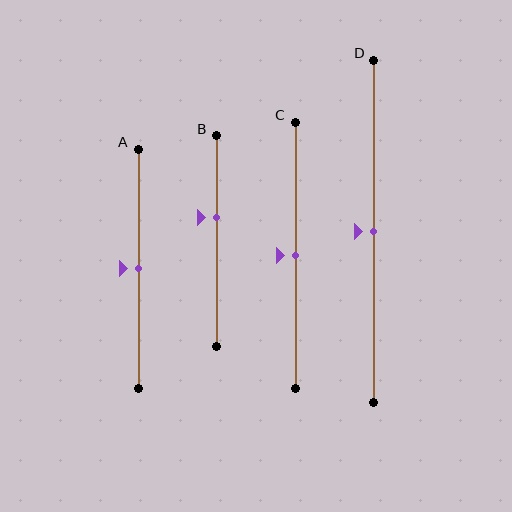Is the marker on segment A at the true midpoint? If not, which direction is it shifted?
Yes, the marker on segment A is at the true midpoint.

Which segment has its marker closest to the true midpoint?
Segment A has its marker closest to the true midpoint.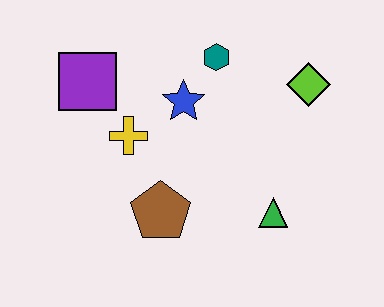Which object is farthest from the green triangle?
The purple square is farthest from the green triangle.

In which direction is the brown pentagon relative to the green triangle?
The brown pentagon is to the left of the green triangle.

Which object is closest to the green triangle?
The brown pentagon is closest to the green triangle.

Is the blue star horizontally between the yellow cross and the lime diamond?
Yes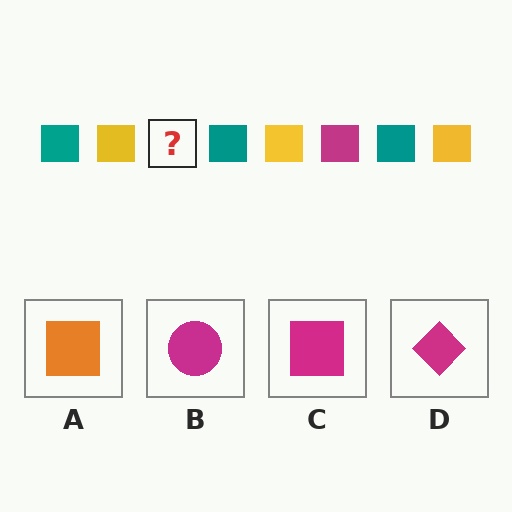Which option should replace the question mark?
Option C.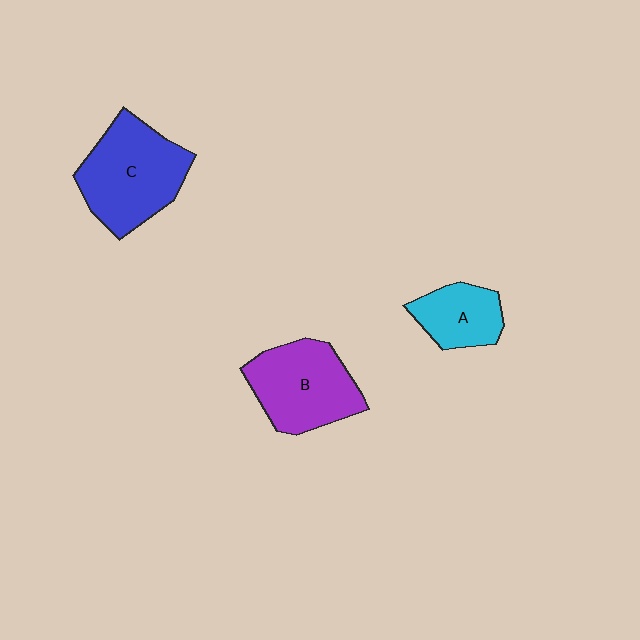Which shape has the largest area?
Shape C (blue).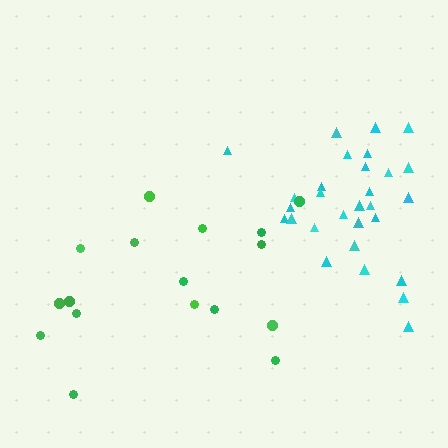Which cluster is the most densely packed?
Cyan.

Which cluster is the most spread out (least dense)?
Green.